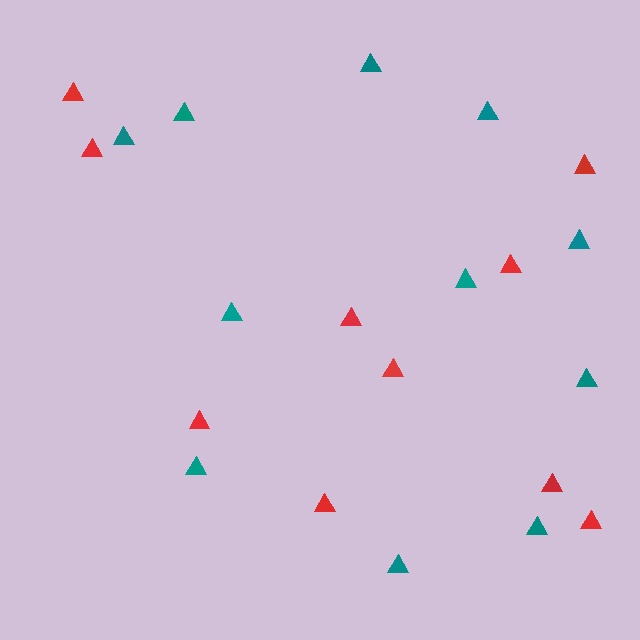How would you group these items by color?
There are 2 groups: one group of red triangles (10) and one group of teal triangles (11).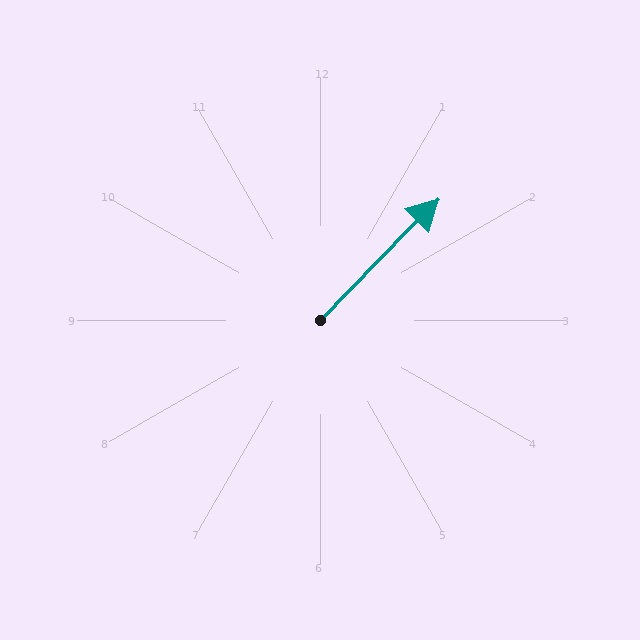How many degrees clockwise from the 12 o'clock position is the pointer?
Approximately 44 degrees.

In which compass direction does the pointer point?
Northeast.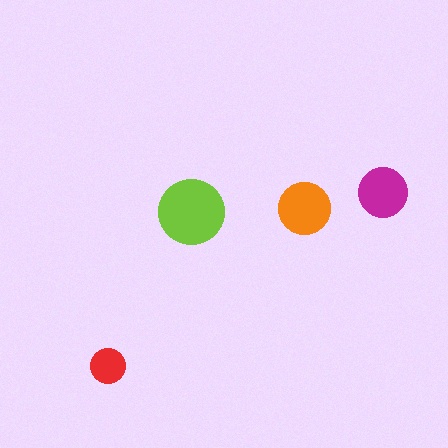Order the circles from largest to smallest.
the lime one, the orange one, the magenta one, the red one.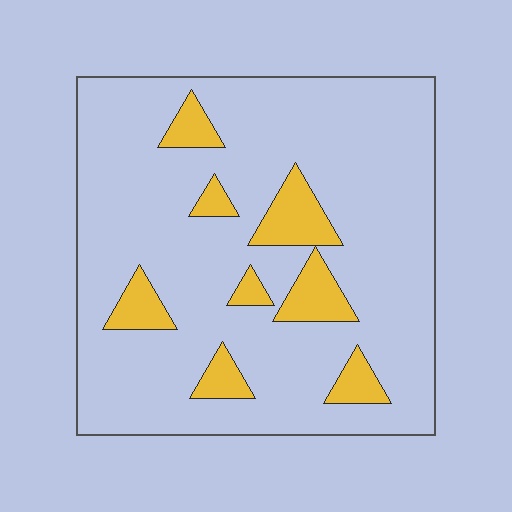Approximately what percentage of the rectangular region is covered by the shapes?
Approximately 15%.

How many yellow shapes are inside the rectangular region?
8.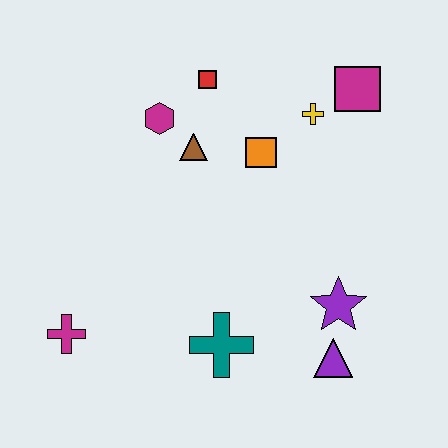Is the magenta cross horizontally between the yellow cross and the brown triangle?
No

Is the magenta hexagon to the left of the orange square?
Yes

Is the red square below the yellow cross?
No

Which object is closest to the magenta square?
The yellow cross is closest to the magenta square.